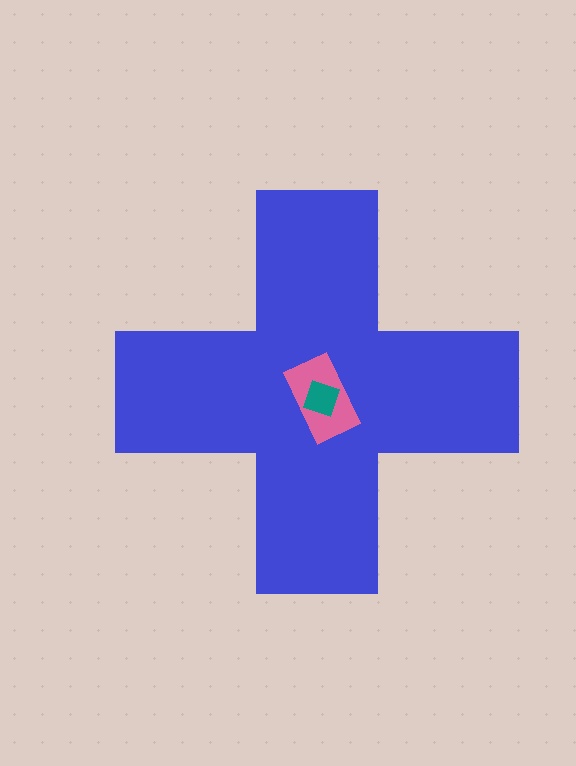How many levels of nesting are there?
3.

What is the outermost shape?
The blue cross.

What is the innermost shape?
The teal diamond.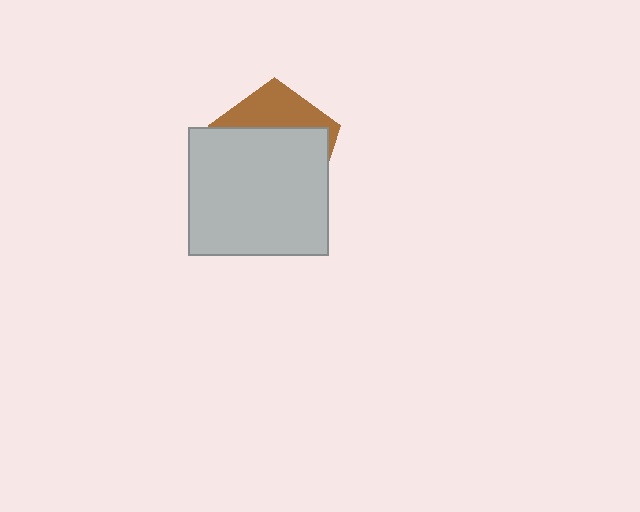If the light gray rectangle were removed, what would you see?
You would see the complete brown pentagon.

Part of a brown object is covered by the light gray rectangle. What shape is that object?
It is a pentagon.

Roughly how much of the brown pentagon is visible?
A small part of it is visible (roughly 31%).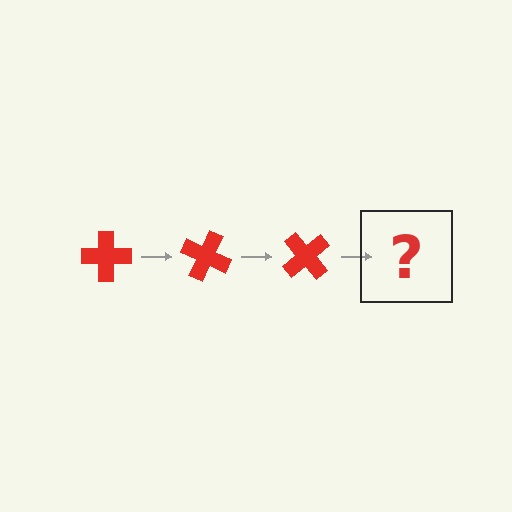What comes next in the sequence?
The next element should be a red cross rotated 75 degrees.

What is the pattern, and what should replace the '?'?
The pattern is that the cross rotates 25 degrees each step. The '?' should be a red cross rotated 75 degrees.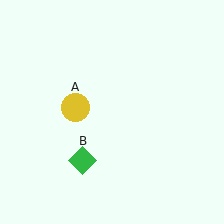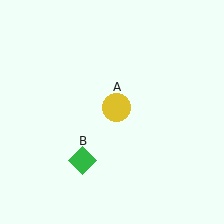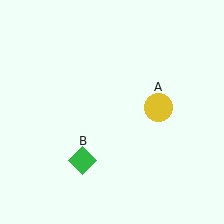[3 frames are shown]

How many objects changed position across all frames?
1 object changed position: yellow circle (object A).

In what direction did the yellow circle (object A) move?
The yellow circle (object A) moved right.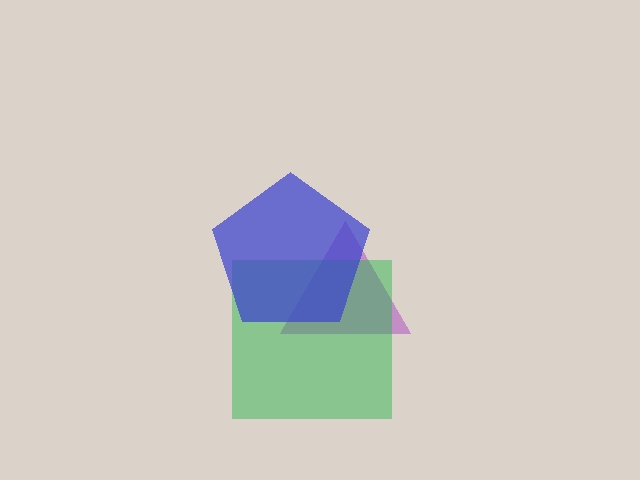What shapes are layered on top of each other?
The layered shapes are: a purple triangle, a green square, a blue pentagon.